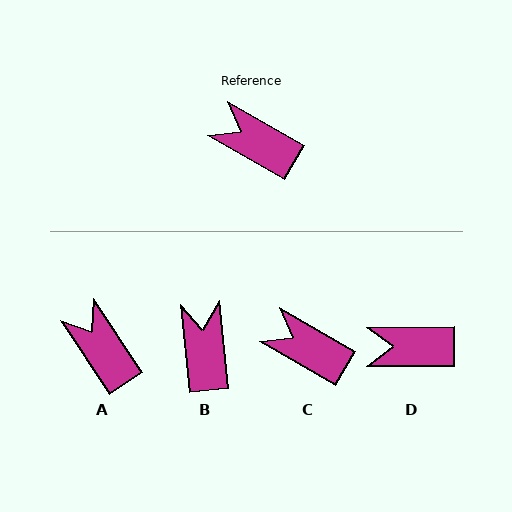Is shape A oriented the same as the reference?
No, it is off by about 26 degrees.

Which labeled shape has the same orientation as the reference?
C.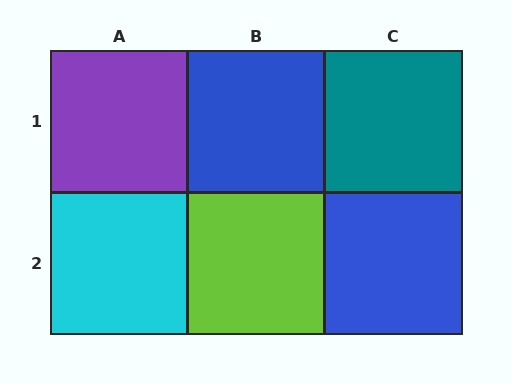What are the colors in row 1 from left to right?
Purple, blue, teal.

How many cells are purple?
1 cell is purple.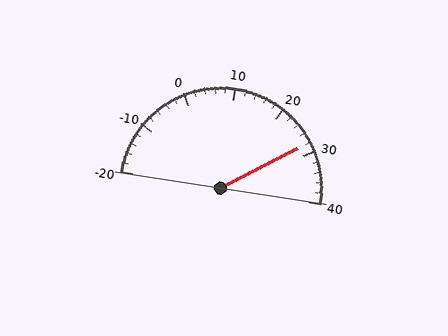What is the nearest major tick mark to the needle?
The nearest major tick mark is 30.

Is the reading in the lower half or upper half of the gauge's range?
The reading is in the upper half of the range (-20 to 40).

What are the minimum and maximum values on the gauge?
The gauge ranges from -20 to 40.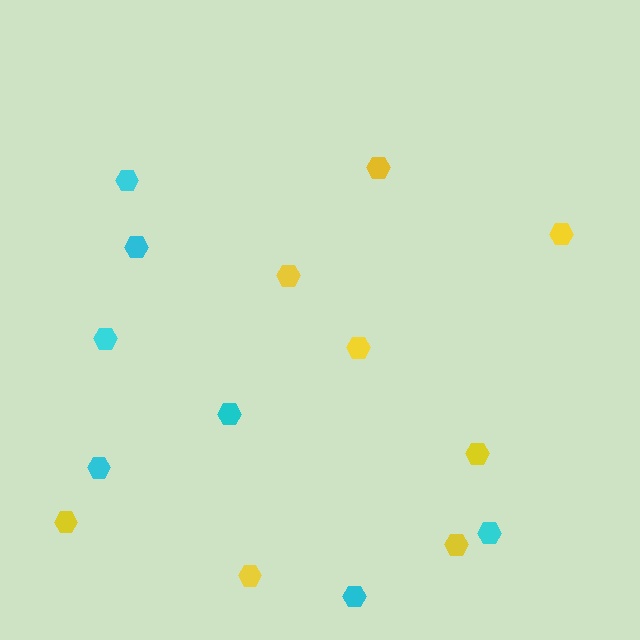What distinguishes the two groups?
There are 2 groups: one group of yellow hexagons (8) and one group of cyan hexagons (7).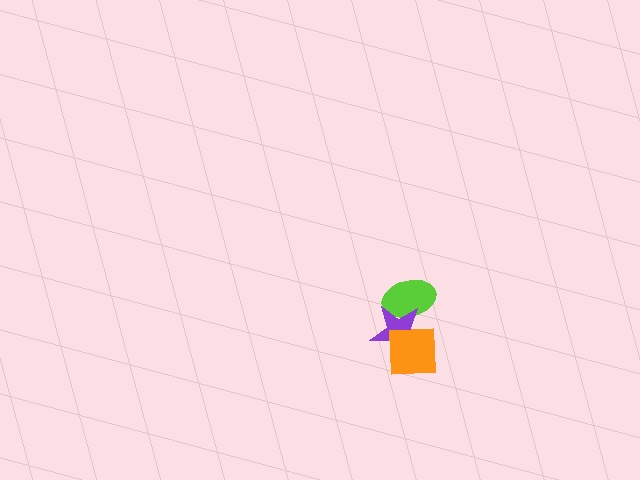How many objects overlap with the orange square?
2 objects overlap with the orange square.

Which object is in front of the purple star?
The orange square is in front of the purple star.